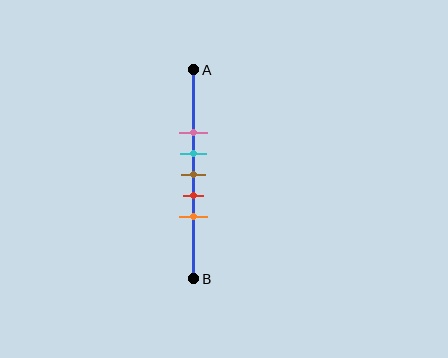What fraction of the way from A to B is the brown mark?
The brown mark is approximately 50% (0.5) of the way from A to B.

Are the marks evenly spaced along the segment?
Yes, the marks are approximately evenly spaced.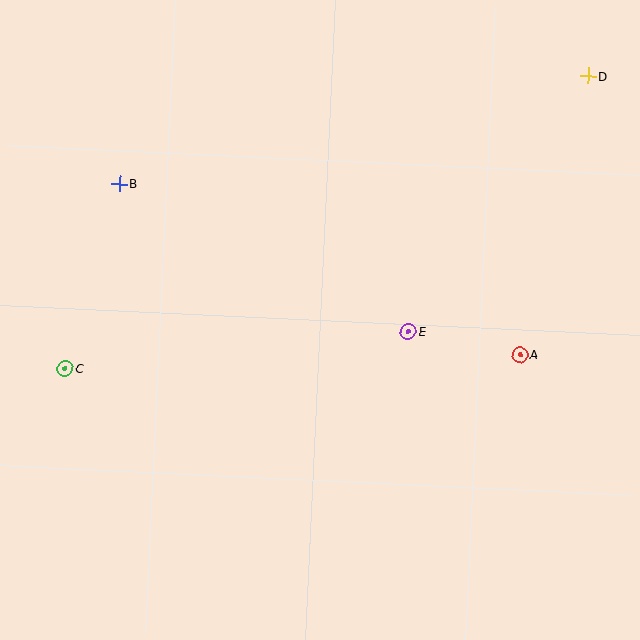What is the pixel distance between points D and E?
The distance between D and E is 312 pixels.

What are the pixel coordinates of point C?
Point C is at (65, 368).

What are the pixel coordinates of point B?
Point B is at (119, 184).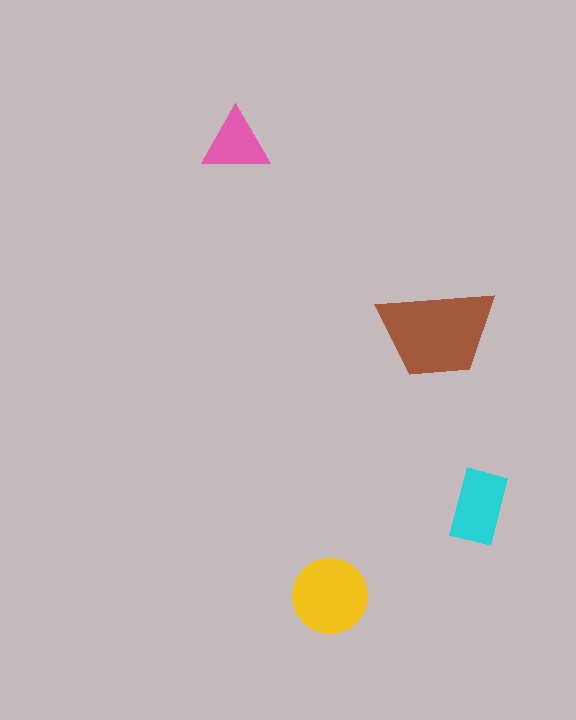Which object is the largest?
The brown trapezoid.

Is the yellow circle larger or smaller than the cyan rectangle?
Larger.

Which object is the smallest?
The pink triangle.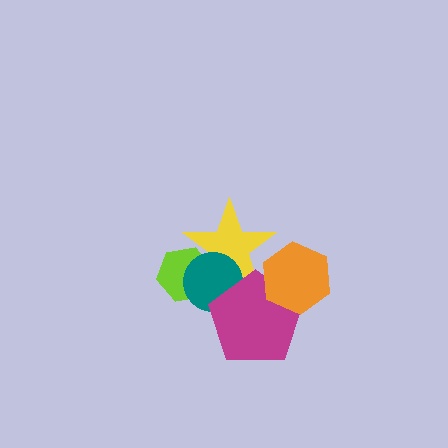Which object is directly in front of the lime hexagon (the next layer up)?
The yellow star is directly in front of the lime hexagon.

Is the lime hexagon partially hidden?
Yes, it is partially covered by another shape.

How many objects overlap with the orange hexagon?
2 objects overlap with the orange hexagon.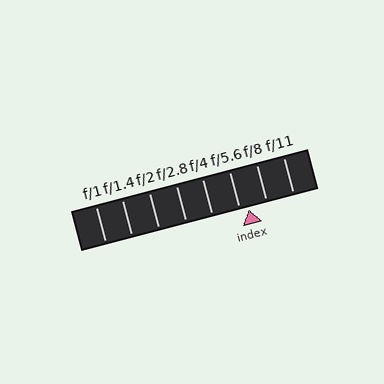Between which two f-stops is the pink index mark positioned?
The index mark is between f/5.6 and f/8.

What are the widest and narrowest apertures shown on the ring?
The widest aperture shown is f/1 and the narrowest is f/11.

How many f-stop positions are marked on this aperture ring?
There are 8 f-stop positions marked.